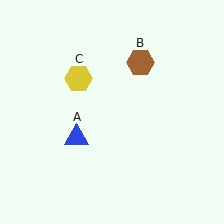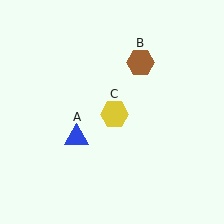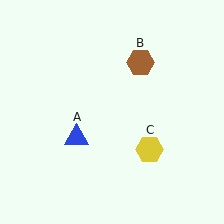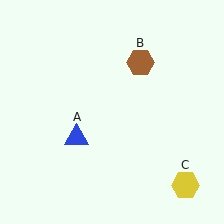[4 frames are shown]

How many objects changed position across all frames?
1 object changed position: yellow hexagon (object C).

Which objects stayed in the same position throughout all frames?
Blue triangle (object A) and brown hexagon (object B) remained stationary.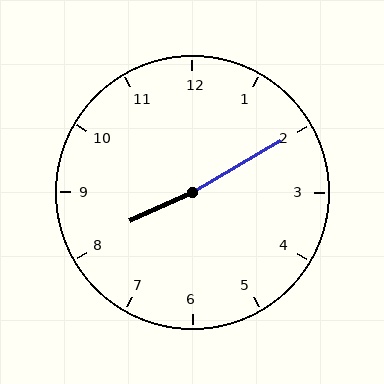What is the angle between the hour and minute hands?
Approximately 175 degrees.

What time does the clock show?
8:10.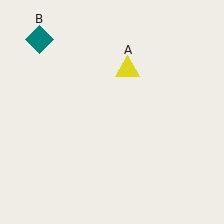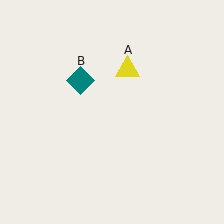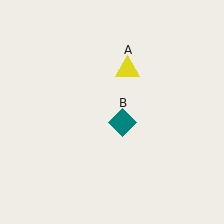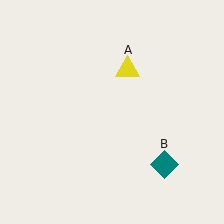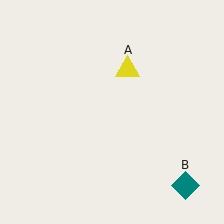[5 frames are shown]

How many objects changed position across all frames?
1 object changed position: teal diamond (object B).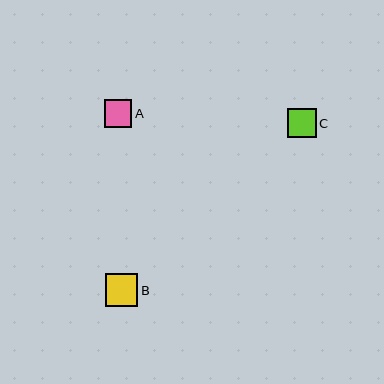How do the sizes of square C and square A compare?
Square C and square A are approximately the same size.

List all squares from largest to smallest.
From largest to smallest: B, C, A.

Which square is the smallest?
Square A is the smallest with a size of approximately 27 pixels.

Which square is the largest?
Square B is the largest with a size of approximately 32 pixels.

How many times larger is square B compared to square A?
Square B is approximately 1.2 times the size of square A.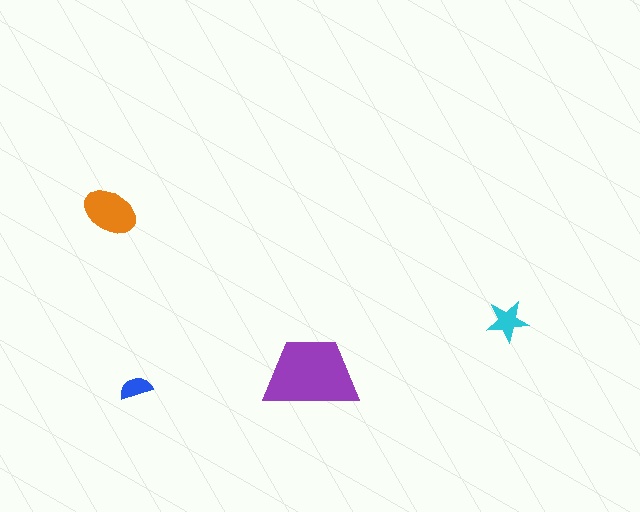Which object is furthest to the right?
The cyan star is rightmost.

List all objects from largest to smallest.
The purple trapezoid, the orange ellipse, the cyan star, the blue semicircle.